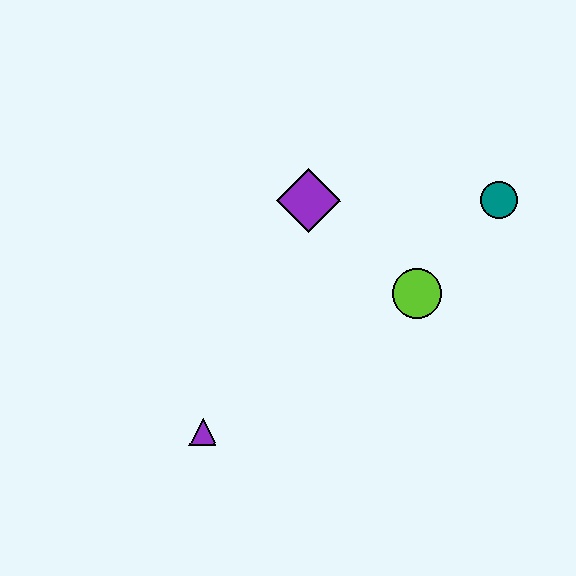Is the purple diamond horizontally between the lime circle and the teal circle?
No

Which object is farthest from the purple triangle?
The teal circle is farthest from the purple triangle.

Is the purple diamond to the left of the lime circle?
Yes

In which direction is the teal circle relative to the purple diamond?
The teal circle is to the right of the purple diamond.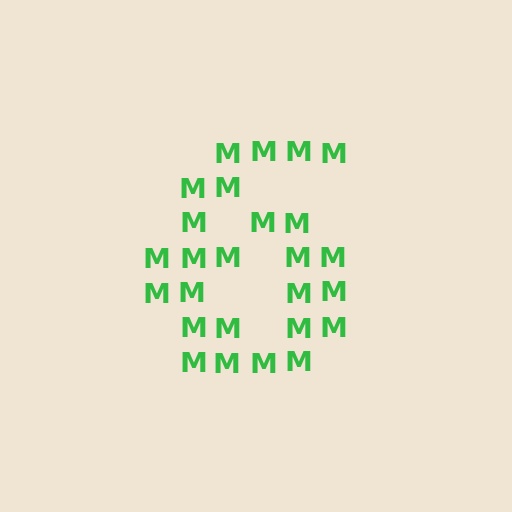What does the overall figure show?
The overall figure shows the digit 6.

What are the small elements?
The small elements are letter M's.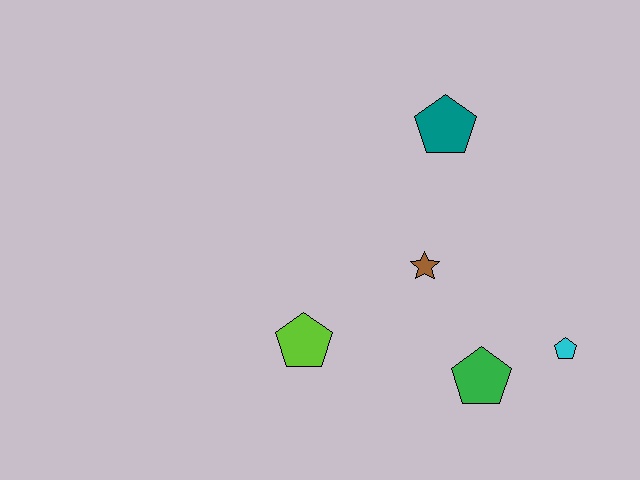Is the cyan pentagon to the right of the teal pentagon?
Yes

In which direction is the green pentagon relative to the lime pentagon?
The green pentagon is to the right of the lime pentagon.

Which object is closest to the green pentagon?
The cyan pentagon is closest to the green pentagon.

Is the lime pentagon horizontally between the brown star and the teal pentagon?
No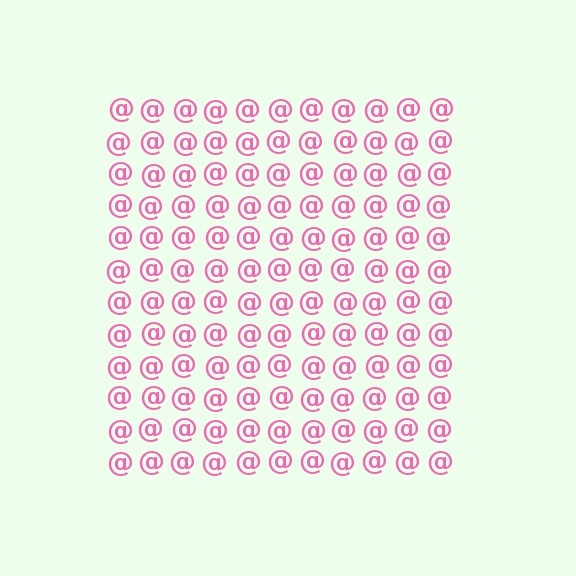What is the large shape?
The large shape is a square.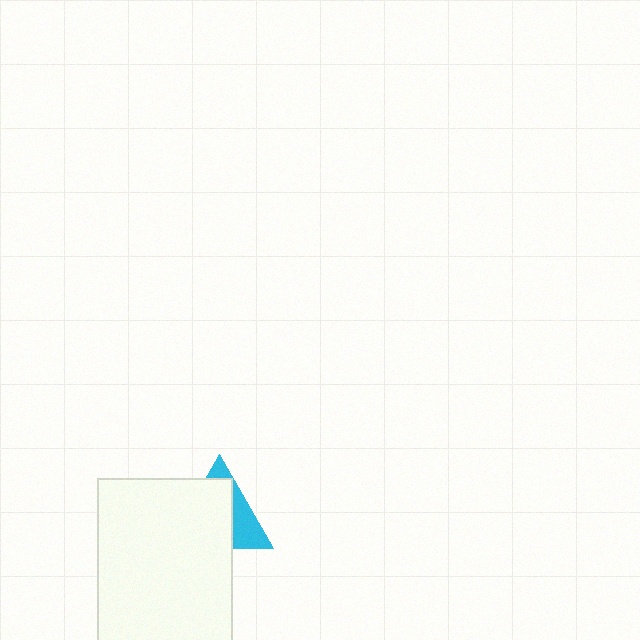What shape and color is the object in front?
The object in front is a white rectangle.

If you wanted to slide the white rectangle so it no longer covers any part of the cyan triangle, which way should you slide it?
Slide it toward the lower-left — that is the most direct way to separate the two shapes.